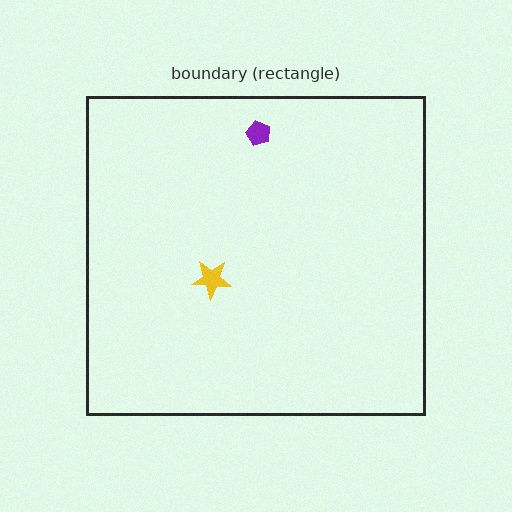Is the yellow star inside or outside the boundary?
Inside.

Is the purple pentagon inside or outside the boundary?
Inside.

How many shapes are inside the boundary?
2 inside, 0 outside.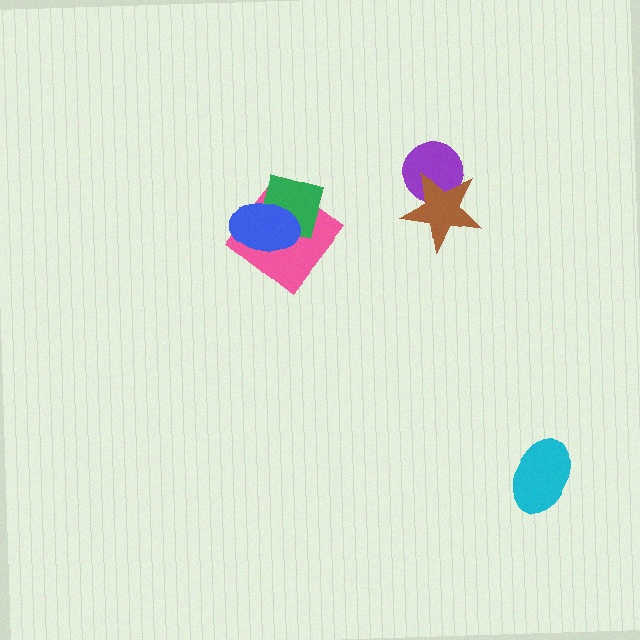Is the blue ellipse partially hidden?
No, no other shape covers it.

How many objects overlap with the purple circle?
1 object overlaps with the purple circle.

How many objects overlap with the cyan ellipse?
0 objects overlap with the cyan ellipse.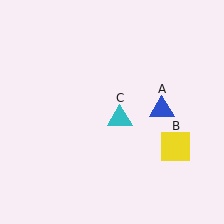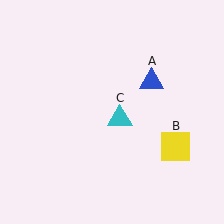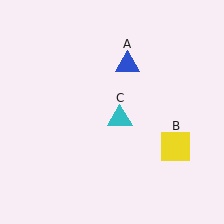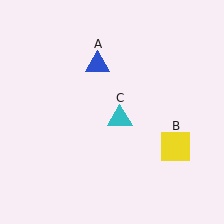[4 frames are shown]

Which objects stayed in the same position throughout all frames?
Yellow square (object B) and cyan triangle (object C) remained stationary.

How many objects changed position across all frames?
1 object changed position: blue triangle (object A).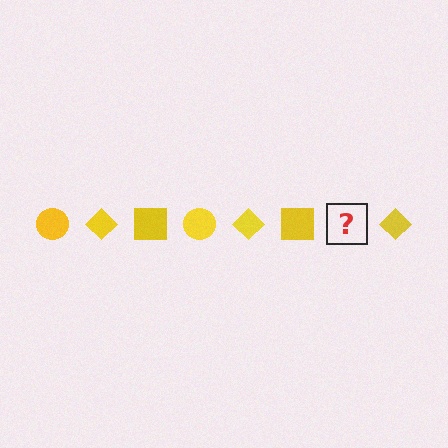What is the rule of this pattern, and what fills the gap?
The rule is that the pattern cycles through circle, diamond, square shapes in yellow. The gap should be filled with a yellow circle.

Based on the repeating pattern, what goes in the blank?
The blank should be a yellow circle.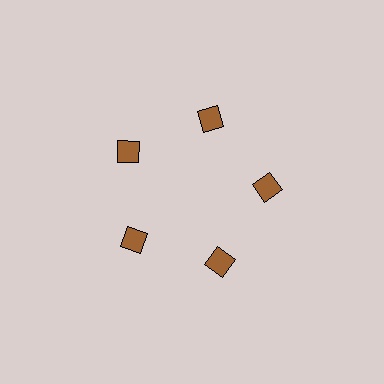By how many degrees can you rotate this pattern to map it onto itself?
The pattern maps onto itself every 72 degrees of rotation.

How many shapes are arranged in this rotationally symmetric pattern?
There are 5 shapes, arranged in 5 groups of 1.